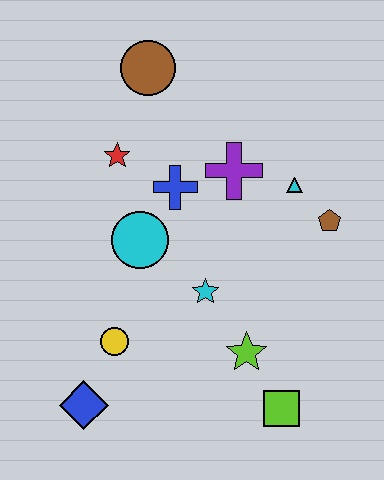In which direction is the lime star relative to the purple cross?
The lime star is below the purple cross.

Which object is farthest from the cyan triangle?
The blue diamond is farthest from the cyan triangle.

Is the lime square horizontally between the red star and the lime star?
No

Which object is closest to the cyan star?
The lime star is closest to the cyan star.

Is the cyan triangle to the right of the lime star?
Yes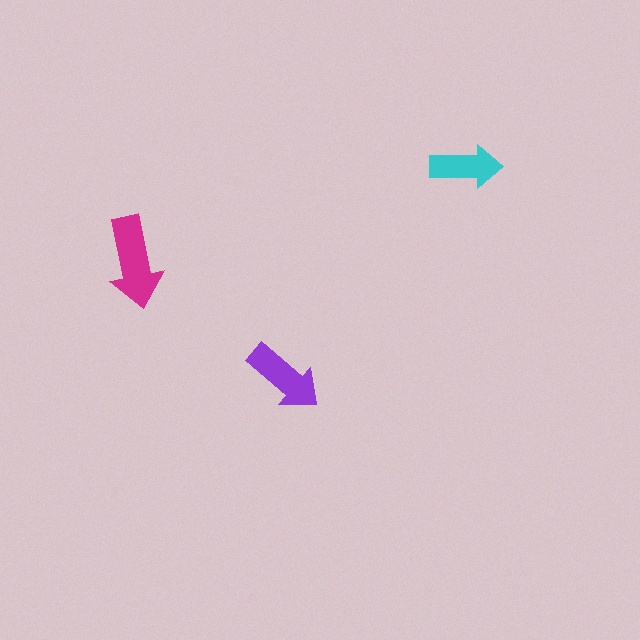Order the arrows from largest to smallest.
the magenta one, the purple one, the cyan one.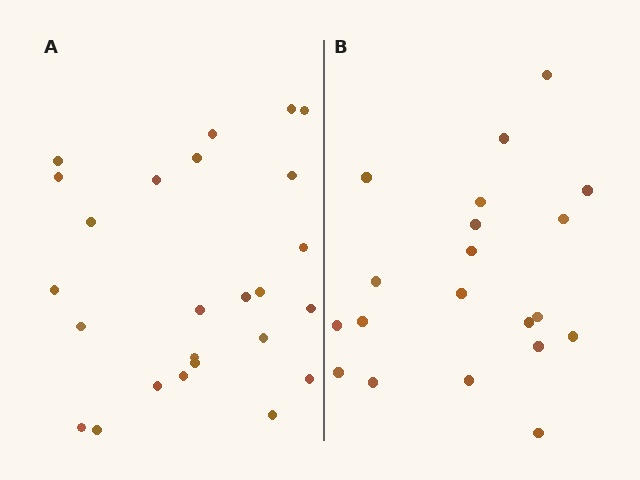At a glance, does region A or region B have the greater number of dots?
Region A (the left region) has more dots.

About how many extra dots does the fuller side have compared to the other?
Region A has about 5 more dots than region B.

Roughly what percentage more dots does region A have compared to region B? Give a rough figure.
About 25% more.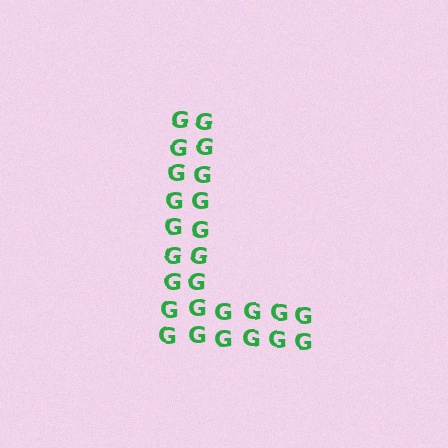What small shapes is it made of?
It is made of small letter G's.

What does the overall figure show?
The overall figure shows the letter L.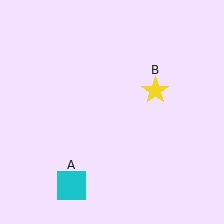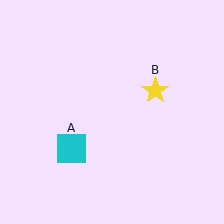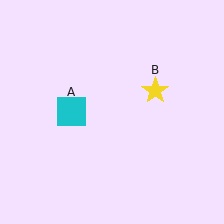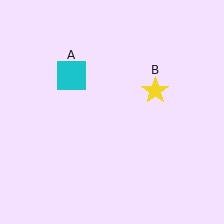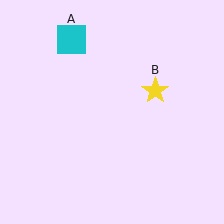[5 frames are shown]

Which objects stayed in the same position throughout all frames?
Yellow star (object B) remained stationary.